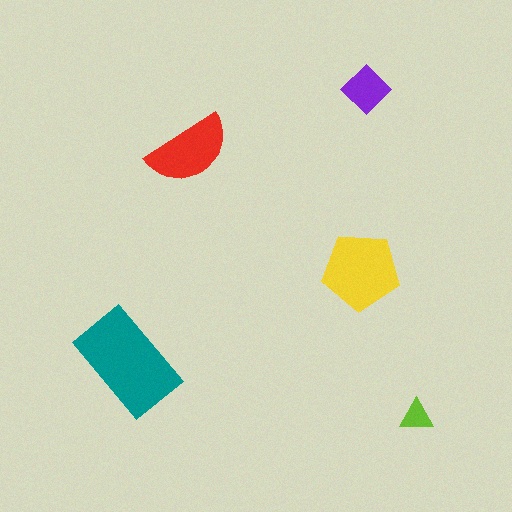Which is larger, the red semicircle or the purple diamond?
The red semicircle.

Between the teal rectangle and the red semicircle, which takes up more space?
The teal rectangle.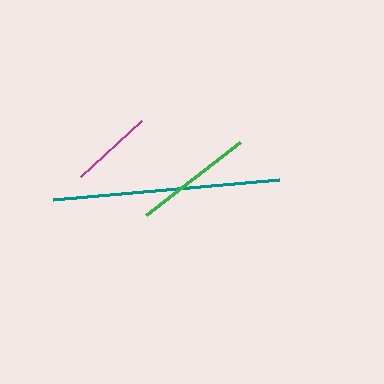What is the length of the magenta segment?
The magenta segment is approximately 84 pixels long.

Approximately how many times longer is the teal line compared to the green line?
The teal line is approximately 1.9 times the length of the green line.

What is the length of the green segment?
The green segment is approximately 119 pixels long.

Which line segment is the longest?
The teal line is the longest at approximately 227 pixels.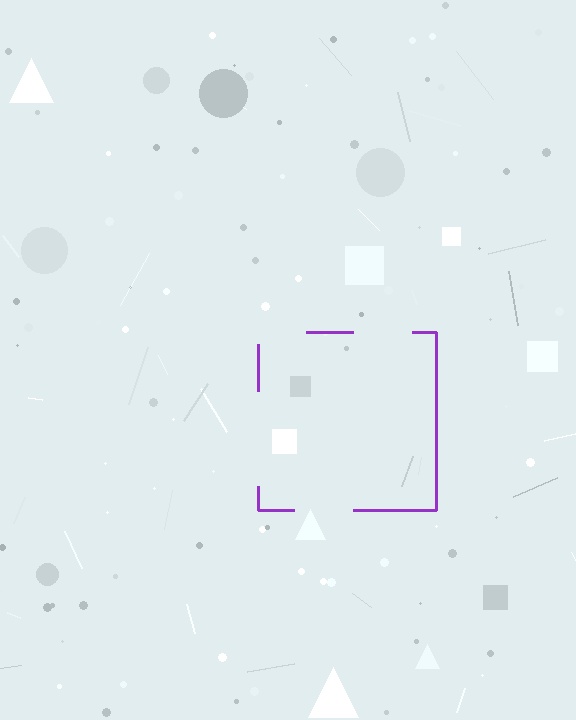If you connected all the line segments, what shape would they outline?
They would outline a square.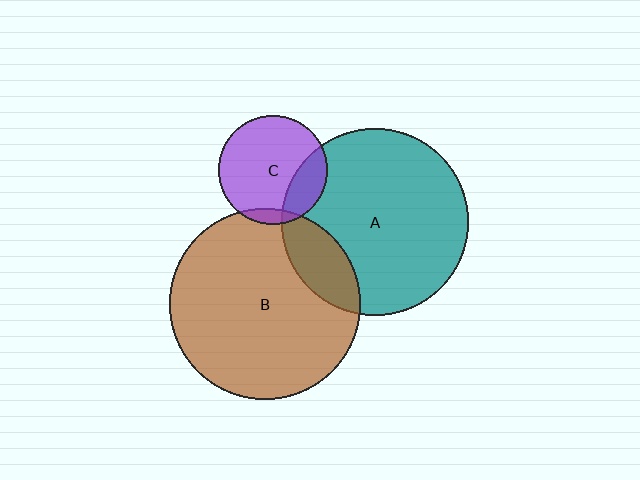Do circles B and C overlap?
Yes.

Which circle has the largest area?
Circle B (brown).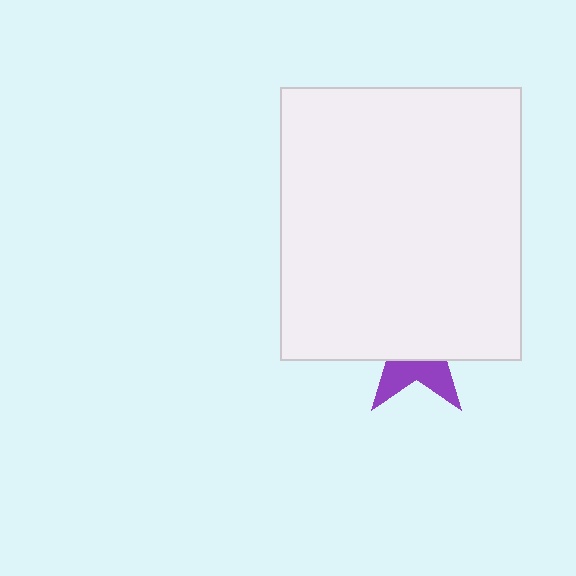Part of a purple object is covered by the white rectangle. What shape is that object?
It is a star.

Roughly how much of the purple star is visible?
A small part of it is visible (roughly 34%).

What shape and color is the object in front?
The object in front is a white rectangle.